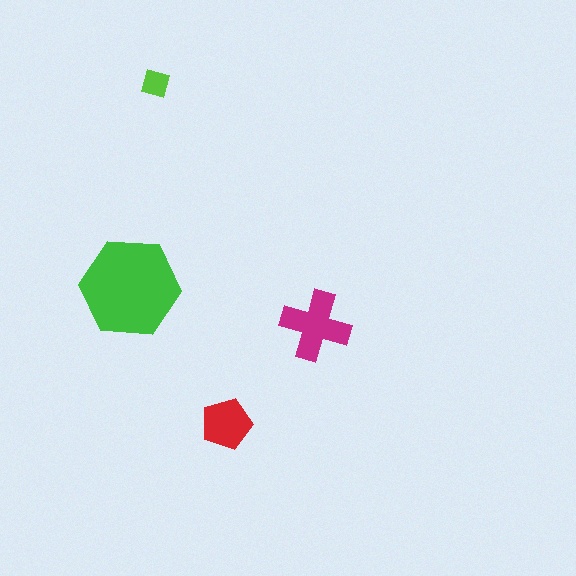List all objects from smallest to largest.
The lime square, the red pentagon, the magenta cross, the green hexagon.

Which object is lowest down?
The red pentagon is bottommost.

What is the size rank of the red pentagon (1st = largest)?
3rd.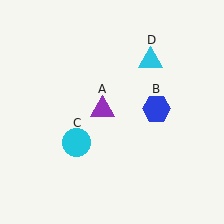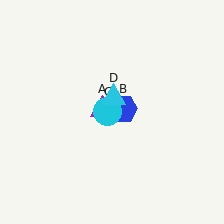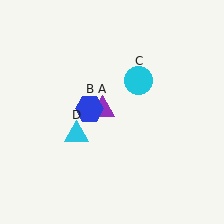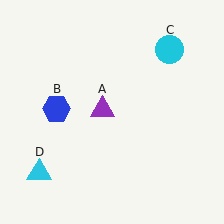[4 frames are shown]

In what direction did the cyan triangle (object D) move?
The cyan triangle (object D) moved down and to the left.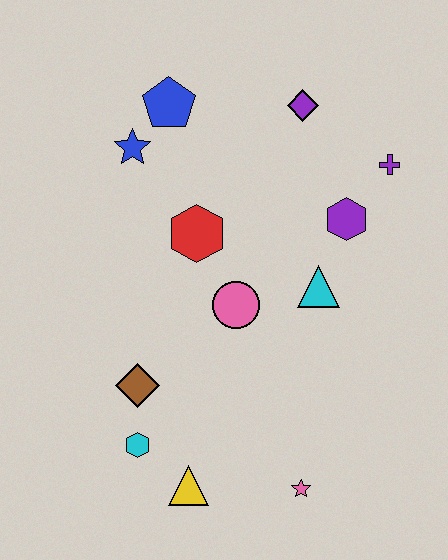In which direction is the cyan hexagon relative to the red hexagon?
The cyan hexagon is below the red hexagon.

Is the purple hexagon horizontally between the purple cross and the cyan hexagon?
Yes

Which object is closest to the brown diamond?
The cyan hexagon is closest to the brown diamond.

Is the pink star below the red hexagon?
Yes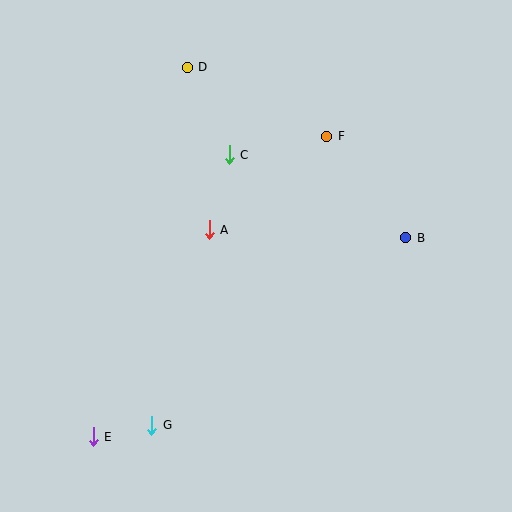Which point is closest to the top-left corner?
Point D is closest to the top-left corner.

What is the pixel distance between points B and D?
The distance between B and D is 277 pixels.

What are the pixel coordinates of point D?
Point D is at (187, 67).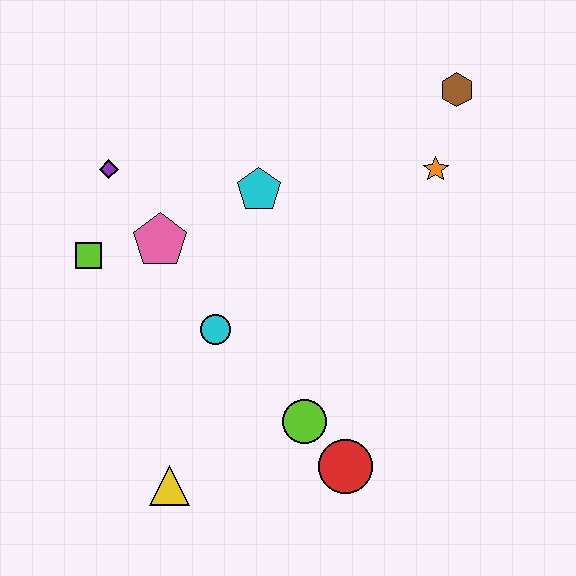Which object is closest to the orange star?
The brown hexagon is closest to the orange star.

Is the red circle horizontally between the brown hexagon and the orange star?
No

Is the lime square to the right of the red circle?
No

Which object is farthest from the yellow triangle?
The brown hexagon is farthest from the yellow triangle.